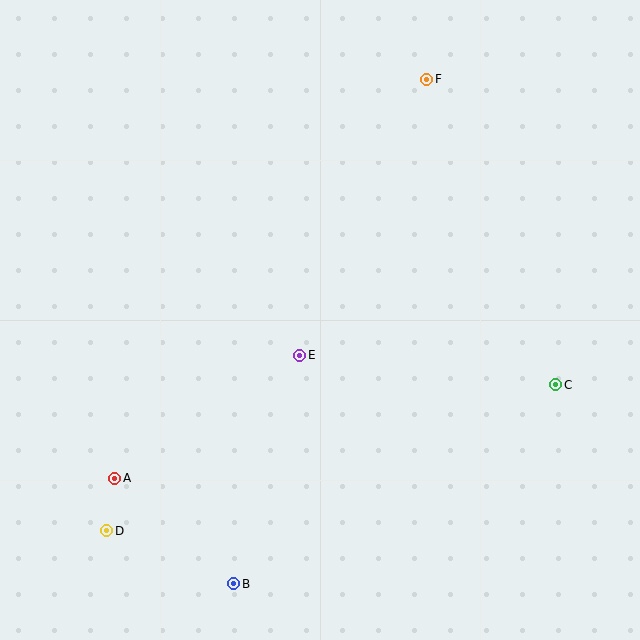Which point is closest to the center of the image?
Point E at (300, 355) is closest to the center.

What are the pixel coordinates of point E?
Point E is at (300, 355).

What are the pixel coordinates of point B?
Point B is at (234, 584).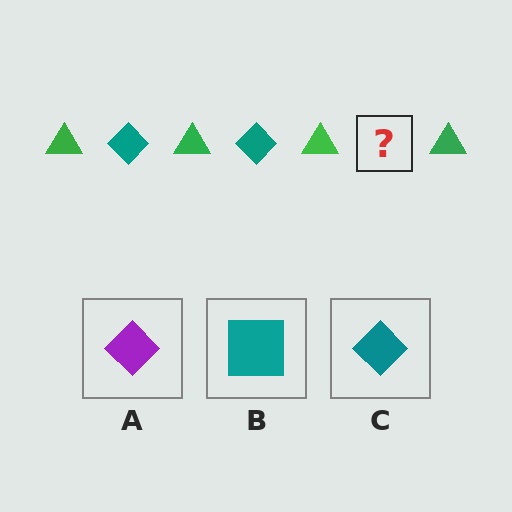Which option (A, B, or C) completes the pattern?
C.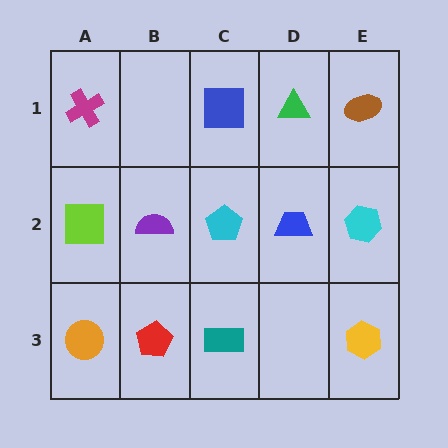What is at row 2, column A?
A lime square.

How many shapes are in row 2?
5 shapes.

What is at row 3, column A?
An orange circle.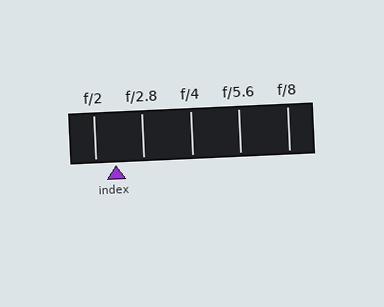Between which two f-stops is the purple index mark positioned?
The index mark is between f/2 and f/2.8.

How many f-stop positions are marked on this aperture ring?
There are 5 f-stop positions marked.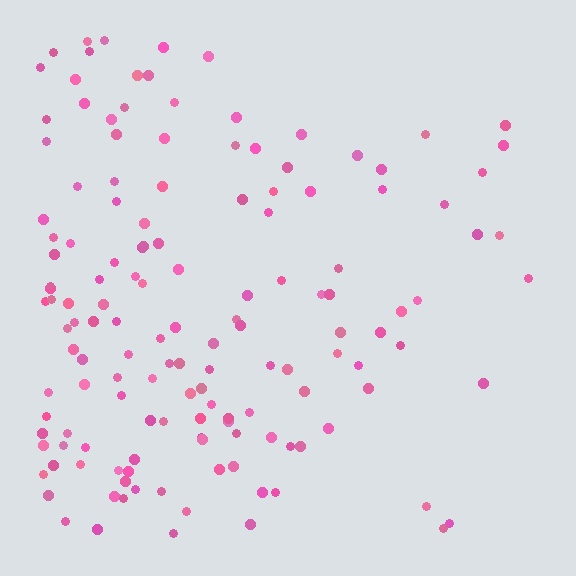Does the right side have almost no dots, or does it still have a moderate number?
Still a moderate number, just noticeably fewer than the left.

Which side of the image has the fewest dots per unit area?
The right.